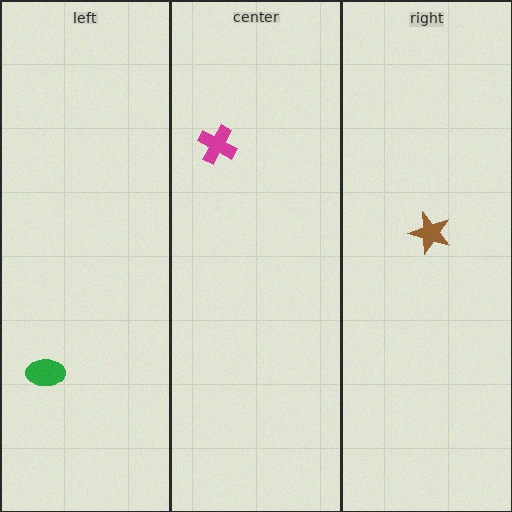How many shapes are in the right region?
1.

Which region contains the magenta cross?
The center region.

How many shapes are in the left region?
1.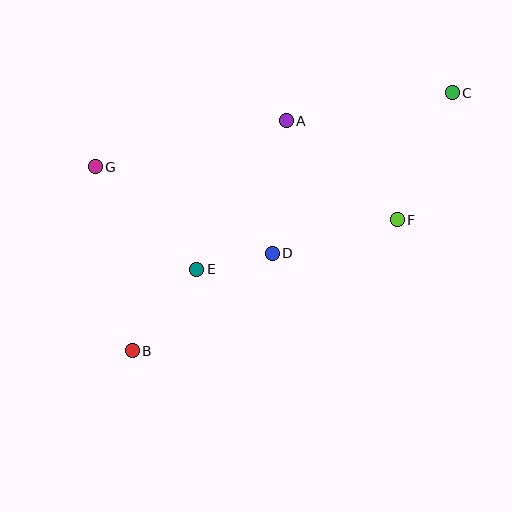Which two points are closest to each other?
Points D and E are closest to each other.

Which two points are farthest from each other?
Points B and C are farthest from each other.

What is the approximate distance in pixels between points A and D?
The distance between A and D is approximately 133 pixels.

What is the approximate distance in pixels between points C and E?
The distance between C and E is approximately 311 pixels.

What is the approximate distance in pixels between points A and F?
The distance between A and F is approximately 149 pixels.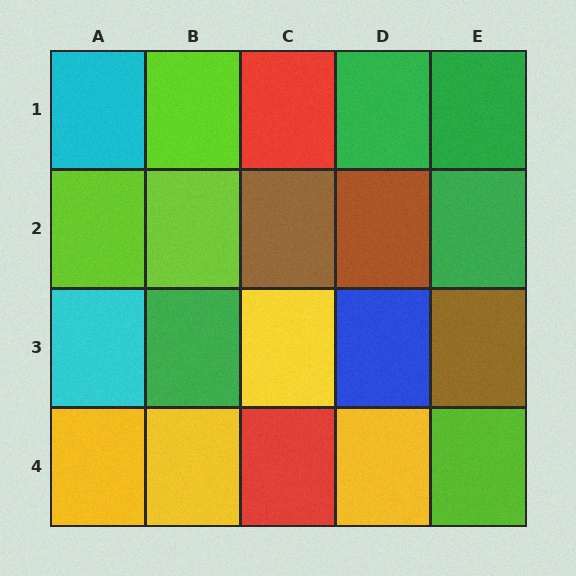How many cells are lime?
4 cells are lime.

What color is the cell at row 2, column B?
Lime.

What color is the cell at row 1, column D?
Green.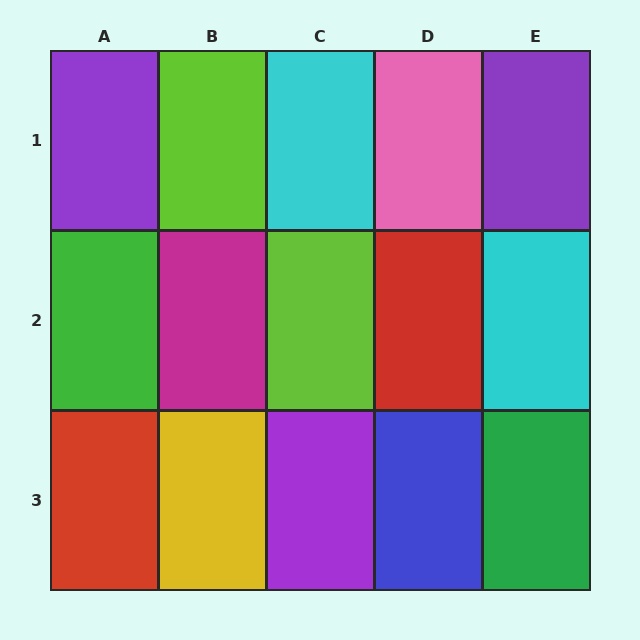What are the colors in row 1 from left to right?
Purple, lime, cyan, pink, purple.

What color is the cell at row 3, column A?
Red.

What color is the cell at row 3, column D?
Blue.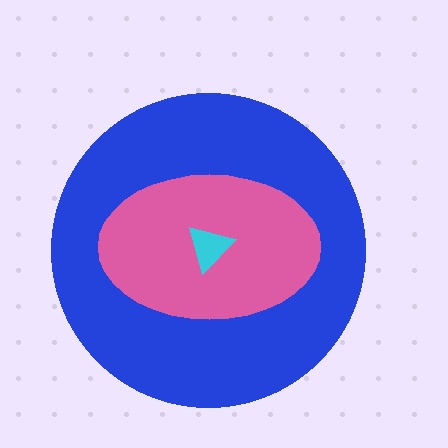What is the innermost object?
The cyan triangle.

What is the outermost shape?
The blue circle.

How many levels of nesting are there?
3.